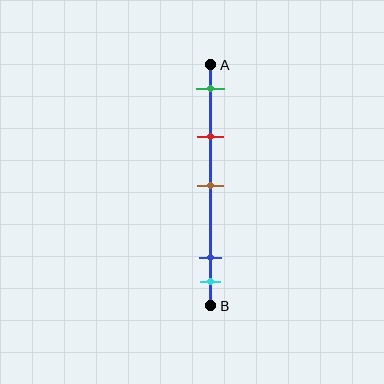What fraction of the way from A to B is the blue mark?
The blue mark is approximately 80% (0.8) of the way from A to B.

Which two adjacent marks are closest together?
The blue and cyan marks are the closest adjacent pair.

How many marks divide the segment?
There are 5 marks dividing the segment.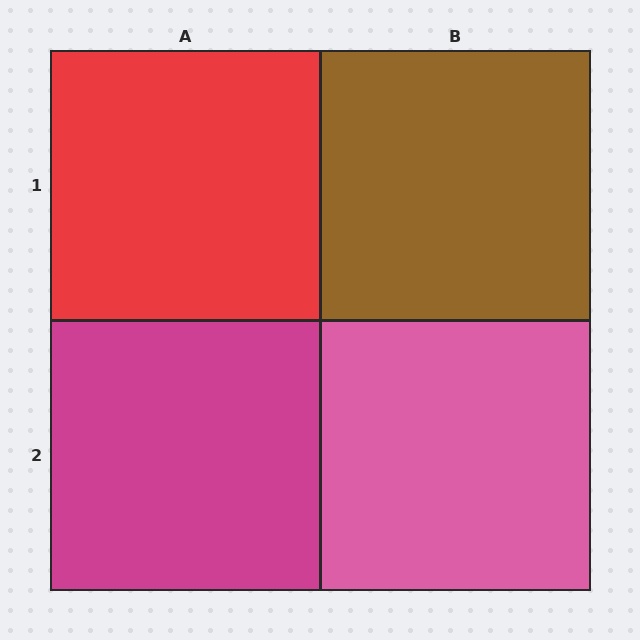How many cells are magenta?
1 cell is magenta.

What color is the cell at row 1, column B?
Brown.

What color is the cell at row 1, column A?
Red.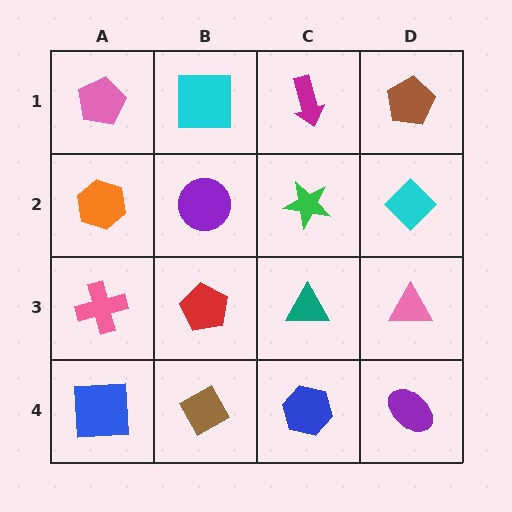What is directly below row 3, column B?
A brown diamond.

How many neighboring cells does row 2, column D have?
3.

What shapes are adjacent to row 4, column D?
A pink triangle (row 3, column D), a blue hexagon (row 4, column C).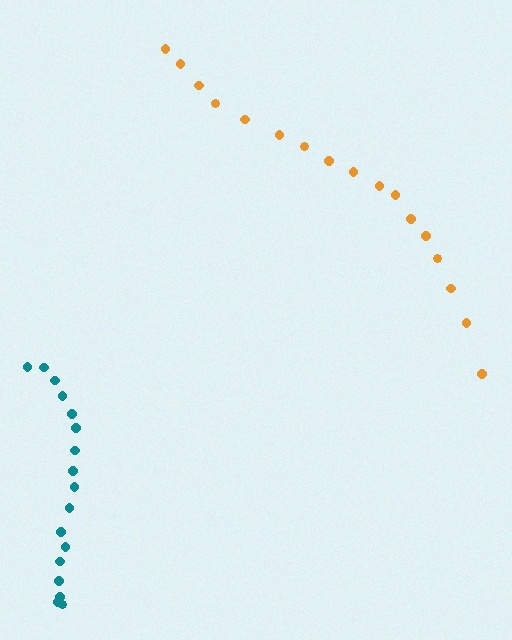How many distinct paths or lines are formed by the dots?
There are 2 distinct paths.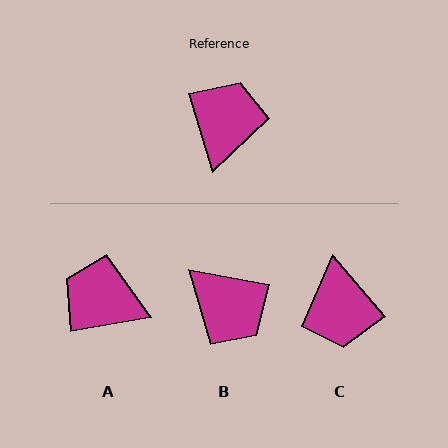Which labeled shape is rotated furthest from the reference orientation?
C, about 156 degrees away.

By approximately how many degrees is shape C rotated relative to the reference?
Approximately 156 degrees clockwise.